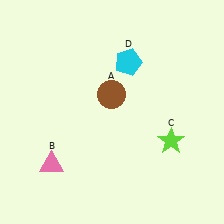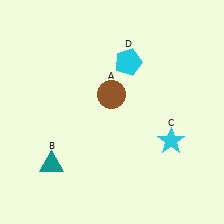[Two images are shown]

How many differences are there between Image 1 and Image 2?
There are 2 differences between the two images.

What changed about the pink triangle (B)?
In Image 1, B is pink. In Image 2, it changed to teal.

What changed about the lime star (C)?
In Image 1, C is lime. In Image 2, it changed to cyan.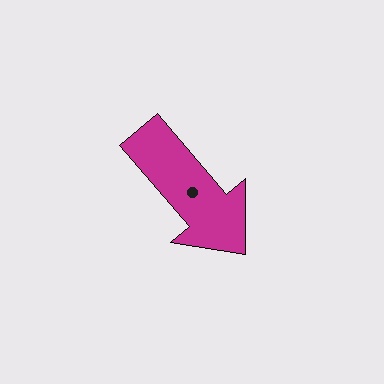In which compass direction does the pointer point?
Southeast.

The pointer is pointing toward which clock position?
Roughly 5 o'clock.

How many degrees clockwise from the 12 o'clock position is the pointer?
Approximately 139 degrees.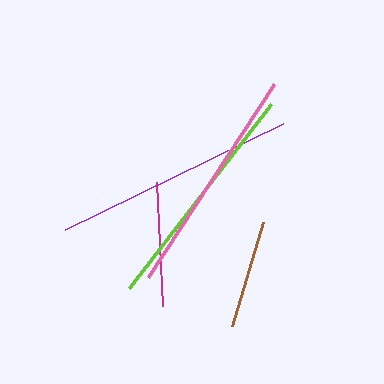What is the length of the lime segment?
The lime segment is approximately 233 pixels long.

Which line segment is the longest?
The purple line is the longest at approximately 242 pixels.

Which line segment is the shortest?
The brown line is the shortest at approximately 108 pixels.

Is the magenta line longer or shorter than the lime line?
The lime line is longer than the magenta line.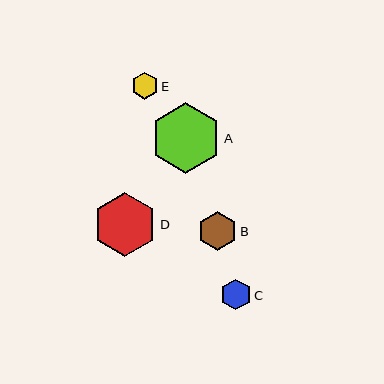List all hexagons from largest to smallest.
From largest to smallest: A, D, B, C, E.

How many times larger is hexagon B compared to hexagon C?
Hexagon B is approximately 1.3 times the size of hexagon C.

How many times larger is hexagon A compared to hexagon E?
Hexagon A is approximately 2.6 times the size of hexagon E.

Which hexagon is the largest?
Hexagon A is the largest with a size of approximately 70 pixels.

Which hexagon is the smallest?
Hexagon E is the smallest with a size of approximately 27 pixels.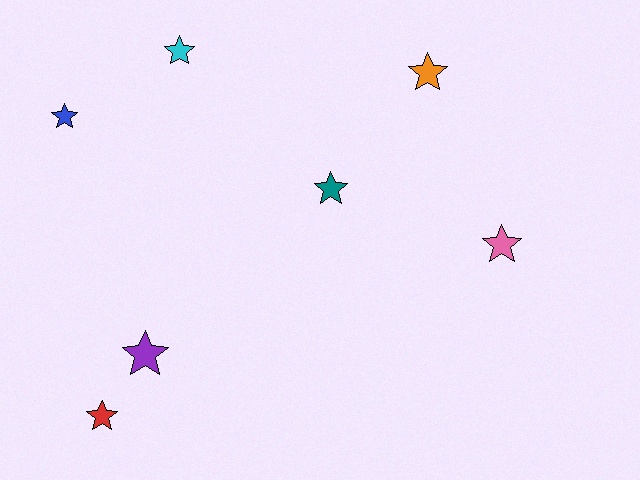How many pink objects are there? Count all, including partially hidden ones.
There is 1 pink object.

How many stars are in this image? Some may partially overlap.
There are 7 stars.